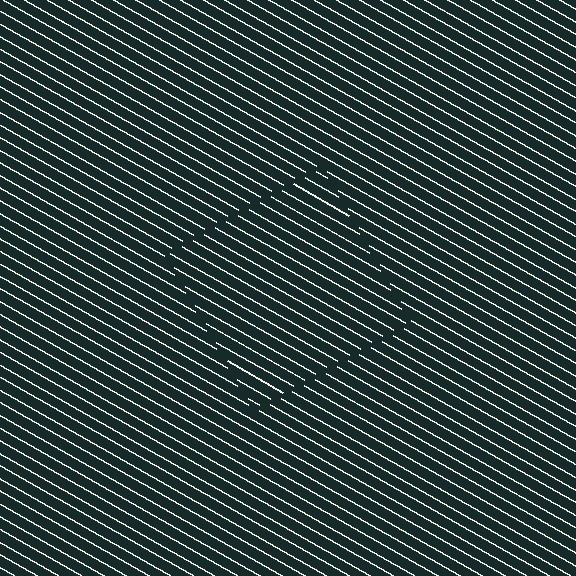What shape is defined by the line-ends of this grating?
An illusory square. The interior of the shape contains the same grating, shifted by half a period — the contour is defined by the phase discontinuity where line-ends from the inner and outer gratings abut.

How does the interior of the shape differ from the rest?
The interior of the shape contains the same grating, shifted by half a period — the contour is defined by the phase discontinuity where line-ends from the inner and outer gratings abut.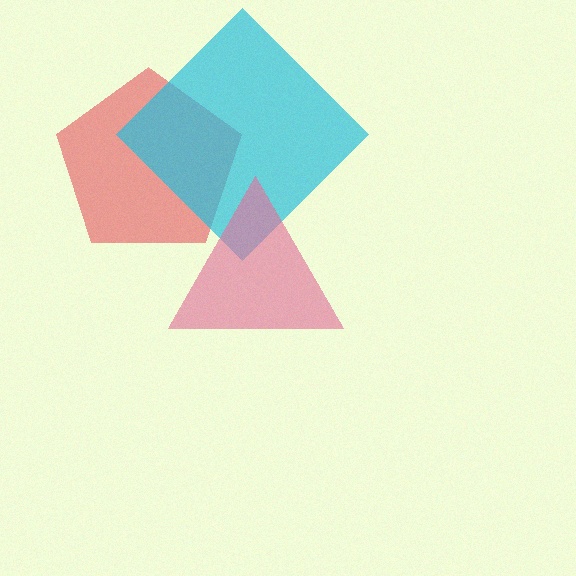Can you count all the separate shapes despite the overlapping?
Yes, there are 3 separate shapes.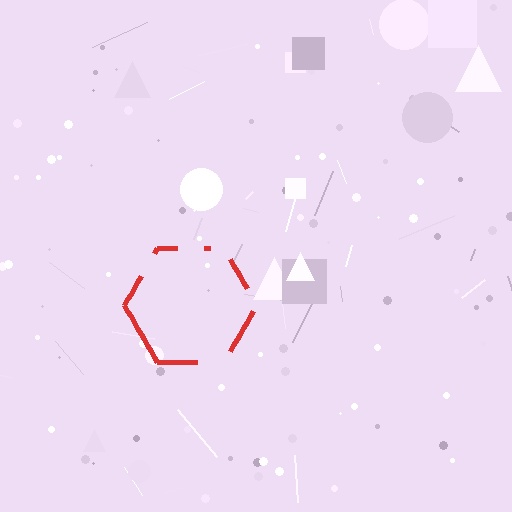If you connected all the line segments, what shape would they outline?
They would outline a hexagon.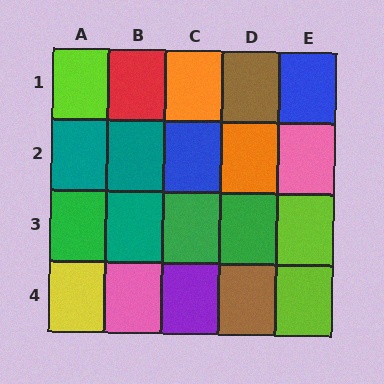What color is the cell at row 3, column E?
Lime.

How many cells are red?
1 cell is red.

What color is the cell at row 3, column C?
Green.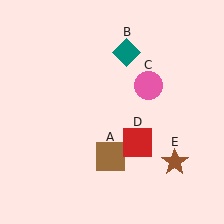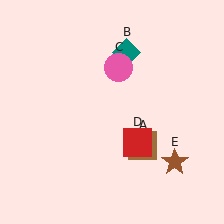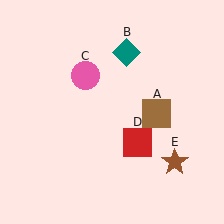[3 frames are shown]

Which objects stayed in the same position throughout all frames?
Teal diamond (object B) and red square (object D) and brown star (object E) remained stationary.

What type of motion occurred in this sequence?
The brown square (object A), pink circle (object C) rotated counterclockwise around the center of the scene.